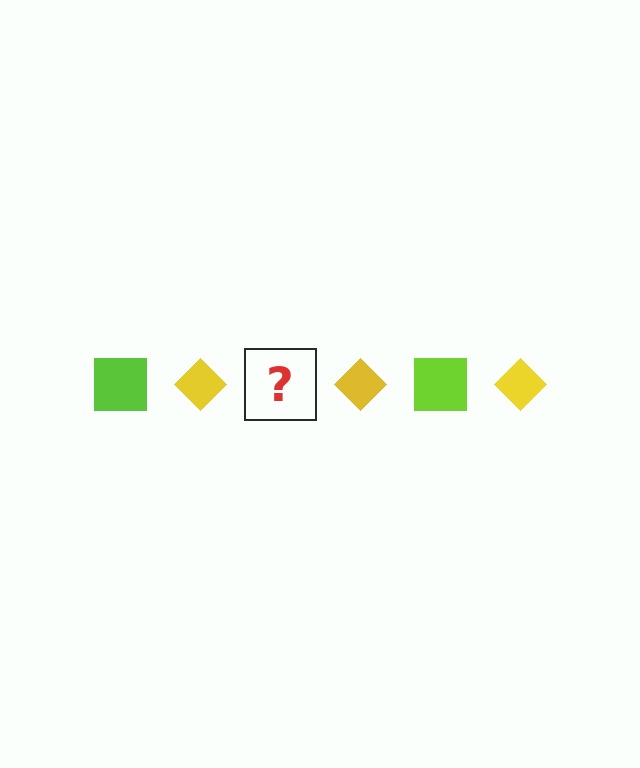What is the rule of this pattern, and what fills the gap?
The rule is that the pattern alternates between lime square and yellow diamond. The gap should be filled with a lime square.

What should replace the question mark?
The question mark should be replaced with a lime square.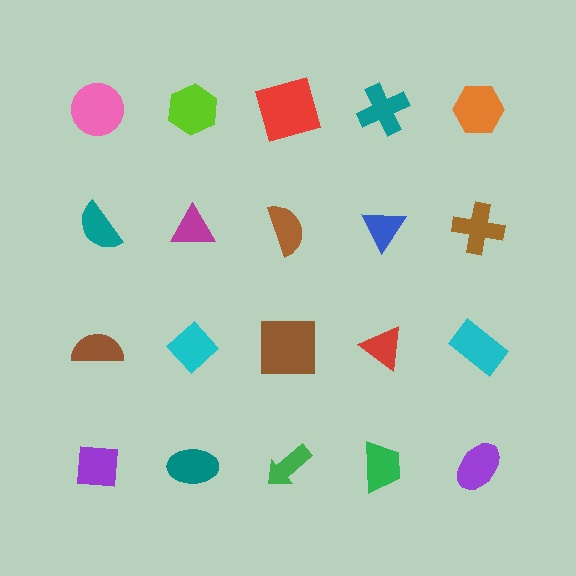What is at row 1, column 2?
A lime hexagon.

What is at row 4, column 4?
A green trapezoid.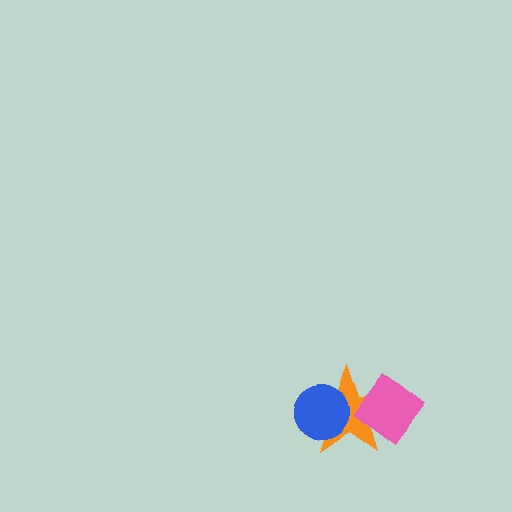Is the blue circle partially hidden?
No, no other shape covers it.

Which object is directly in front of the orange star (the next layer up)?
The blue circle is directly in front of the orange star.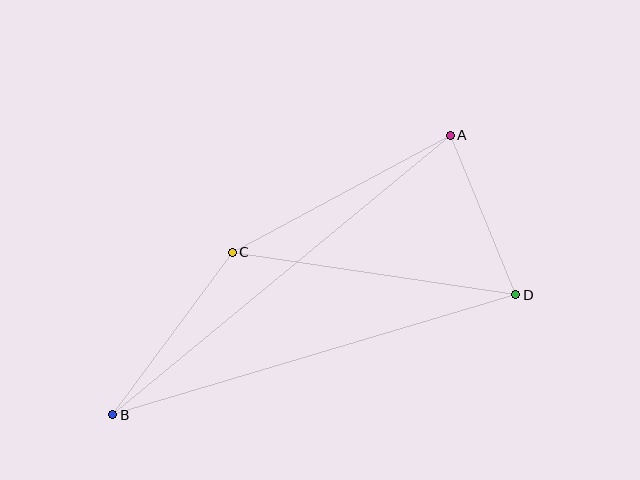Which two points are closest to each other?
Points A and D are closest to each other.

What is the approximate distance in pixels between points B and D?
The distance between B and D is approximately 420 pixels.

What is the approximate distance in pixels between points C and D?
The distance between C and D is approximately 287 pixels.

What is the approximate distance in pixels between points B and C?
The distance between B and C is approximately 202 pixels.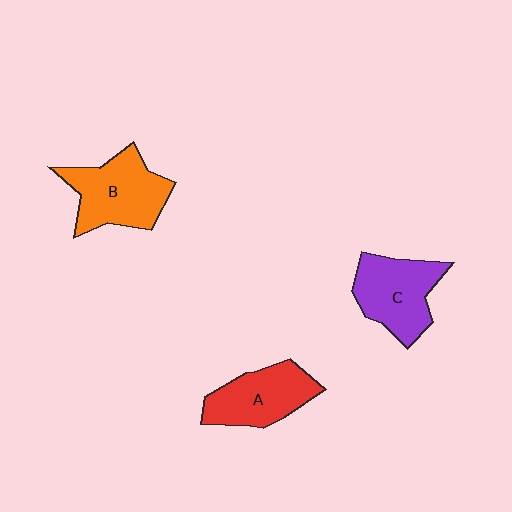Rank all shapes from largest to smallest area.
From largest to smallest: B (orange), C (purple), A (red).